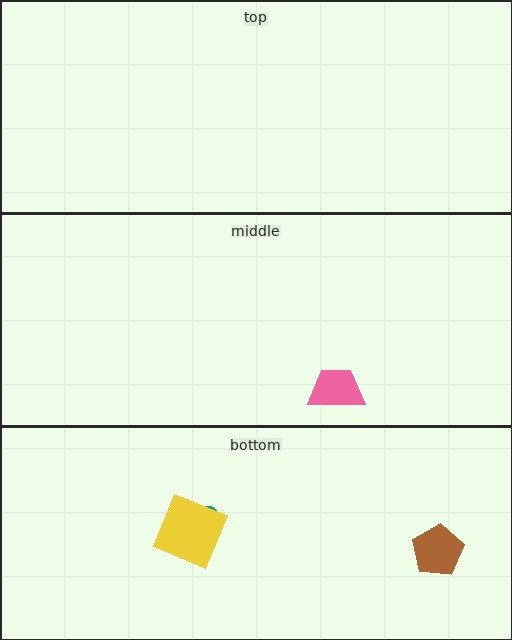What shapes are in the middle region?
The pink trapezoid.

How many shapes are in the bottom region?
3.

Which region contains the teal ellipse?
The bottom region.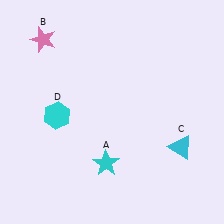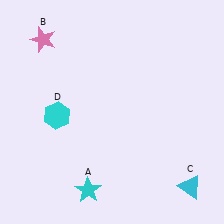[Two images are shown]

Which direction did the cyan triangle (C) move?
The cyan triangle (C) moved down.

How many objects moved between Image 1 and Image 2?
2 objects moved between the two images.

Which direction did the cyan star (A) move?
The cyan star (A) moved down.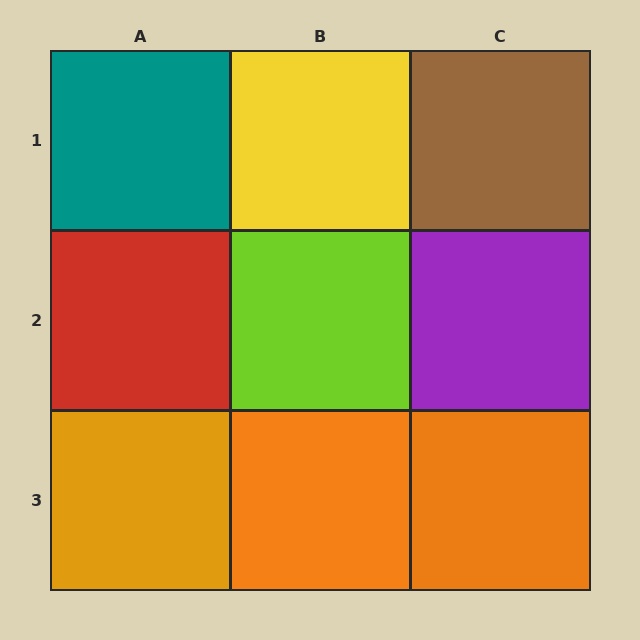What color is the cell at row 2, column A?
Red.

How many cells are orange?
3 cells are orange.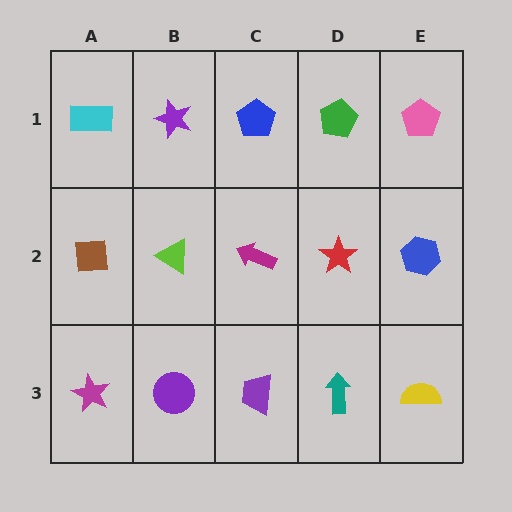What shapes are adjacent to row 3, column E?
A blue hexagon (row 2, column E), a teal arrow (row 3, column D).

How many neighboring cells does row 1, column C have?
3.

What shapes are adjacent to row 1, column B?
A lime triangle (row 2, column B), a cyan rectangle (row 1, column A), a blue pentagon (row 1, column C).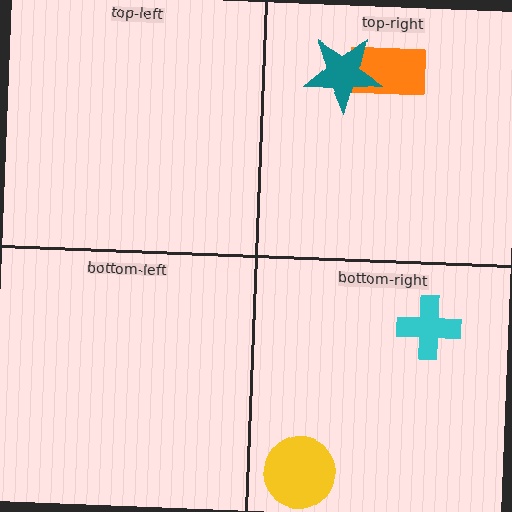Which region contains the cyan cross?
The bottom-right region.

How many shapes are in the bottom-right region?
2.